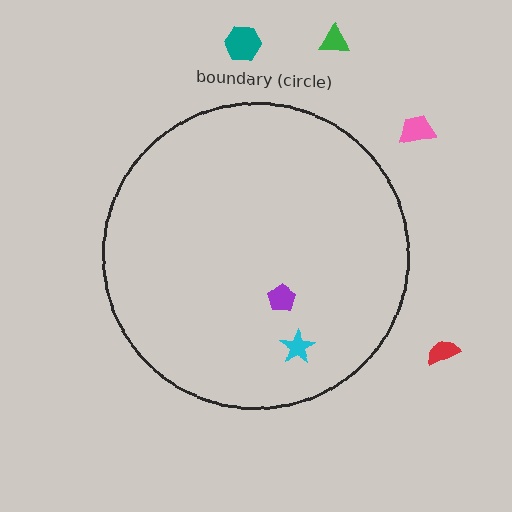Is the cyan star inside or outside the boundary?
Inside.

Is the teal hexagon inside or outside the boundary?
Outside.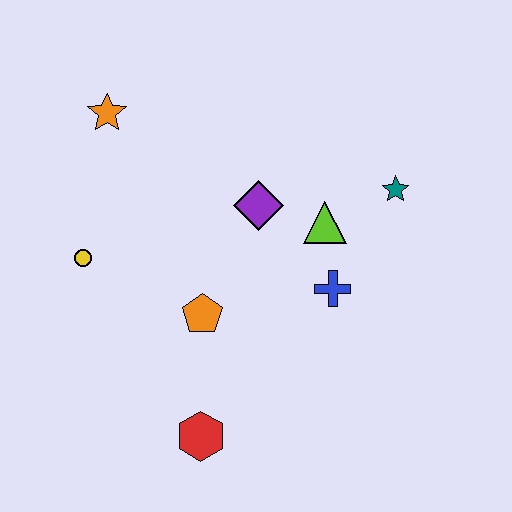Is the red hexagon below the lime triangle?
Yes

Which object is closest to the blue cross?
The lime triangle is closest to the blue cross.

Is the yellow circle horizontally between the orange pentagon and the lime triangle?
No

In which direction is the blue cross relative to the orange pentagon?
The blue cross is to the right of the orange pentagon.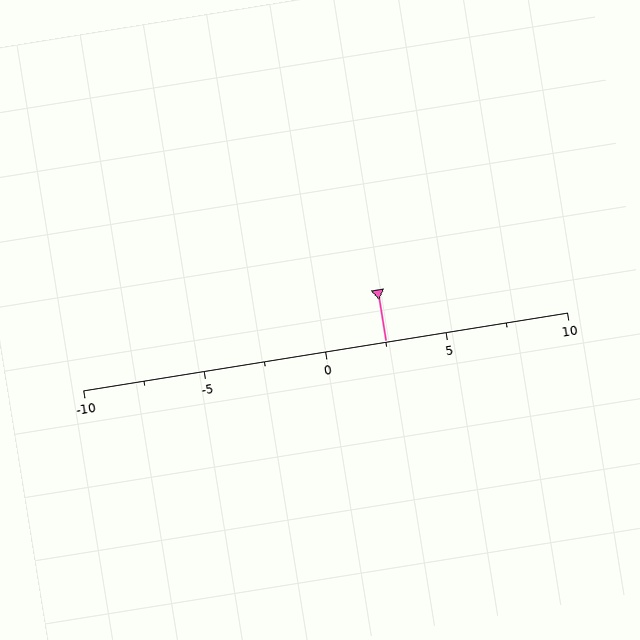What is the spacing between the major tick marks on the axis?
The major ticks are spaced 5 apart.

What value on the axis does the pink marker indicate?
The marker indicates approximately 2.5.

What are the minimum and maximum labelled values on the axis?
The axis runs from -10 to 10.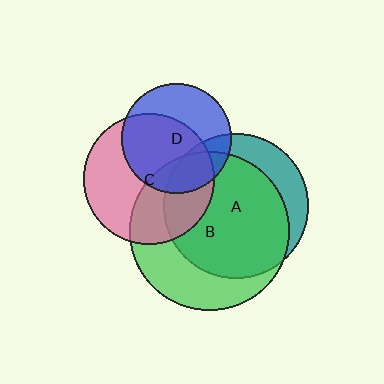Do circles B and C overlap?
Yes.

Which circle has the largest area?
Circle B (green).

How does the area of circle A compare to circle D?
Approximately 1.8 times.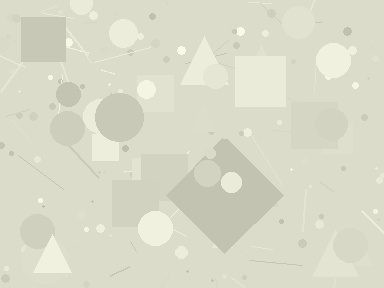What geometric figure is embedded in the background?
A diamond is embedded in the background.